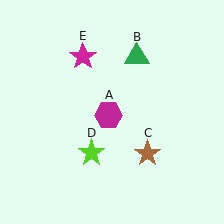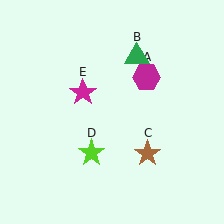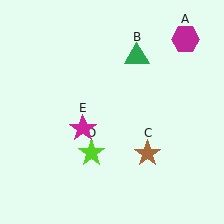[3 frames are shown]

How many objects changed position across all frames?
2 objects changed position: magenta hexagon (object A), magenta star (object E).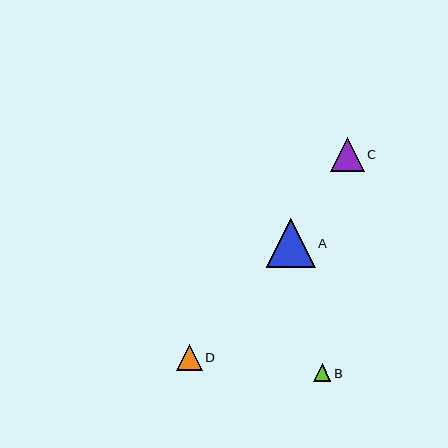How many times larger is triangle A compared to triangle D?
Triangle A is approximately 1.9 times the size of triangle D.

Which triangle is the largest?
Triangle A is the largest with a size of approximately 49 pixels.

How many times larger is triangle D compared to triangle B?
Triangle D is approximately 1.4 times the size of triangle B.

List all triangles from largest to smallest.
From largest to smallest: A, C, D, B.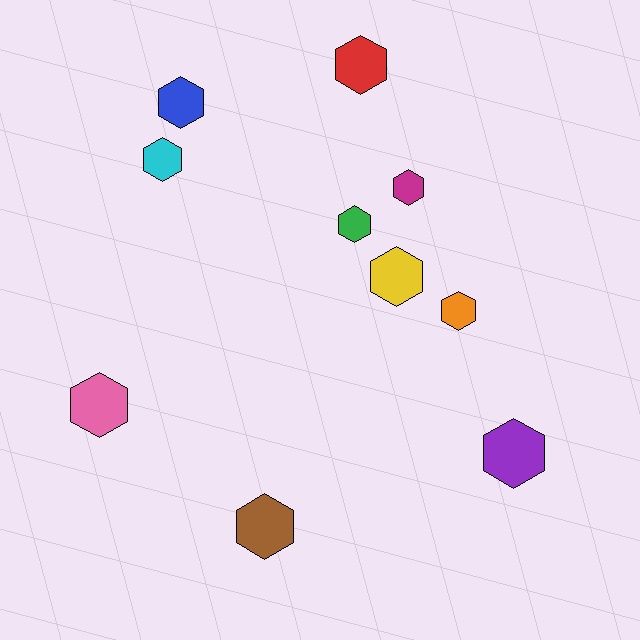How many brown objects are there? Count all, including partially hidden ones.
There is 1 brown object.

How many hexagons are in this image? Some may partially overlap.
There are 10 hexagons.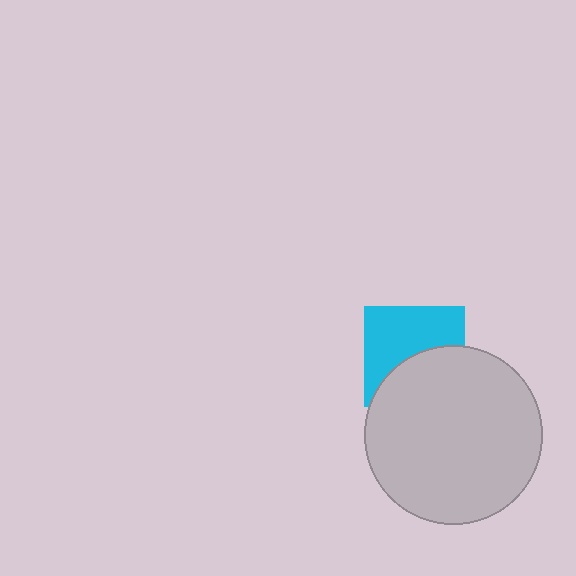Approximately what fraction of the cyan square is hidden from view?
Roughly 45% of the cyan square is hidden behind the light gray circle.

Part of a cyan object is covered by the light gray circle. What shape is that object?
It is a square.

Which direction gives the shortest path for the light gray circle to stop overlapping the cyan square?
Moving down gives the shortest separation.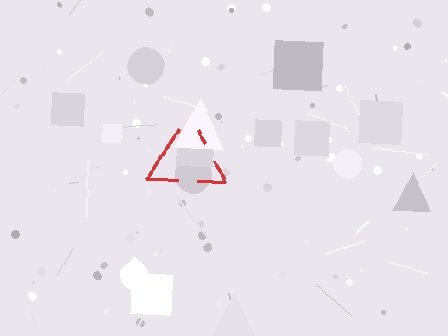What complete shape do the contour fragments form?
The contour fragments form a triangle.